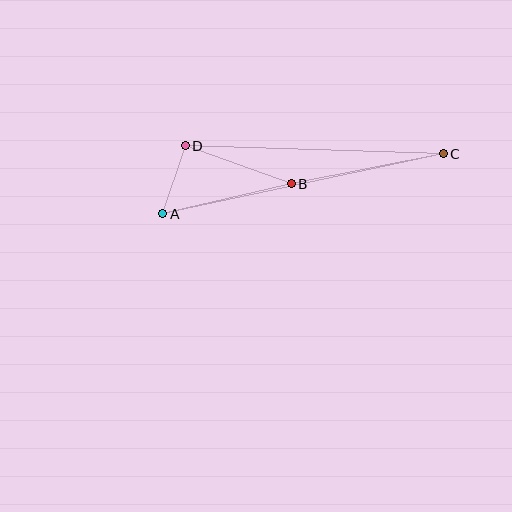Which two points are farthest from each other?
Points A and C are farthest from each other.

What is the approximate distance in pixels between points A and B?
The distance between A and B is approximately 132 pixels.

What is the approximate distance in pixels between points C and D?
The distance between C and D is approximately 258 pixels.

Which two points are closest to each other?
Points A and D are closest to each other.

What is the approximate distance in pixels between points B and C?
The distance between B and C is approximately 155 pixels.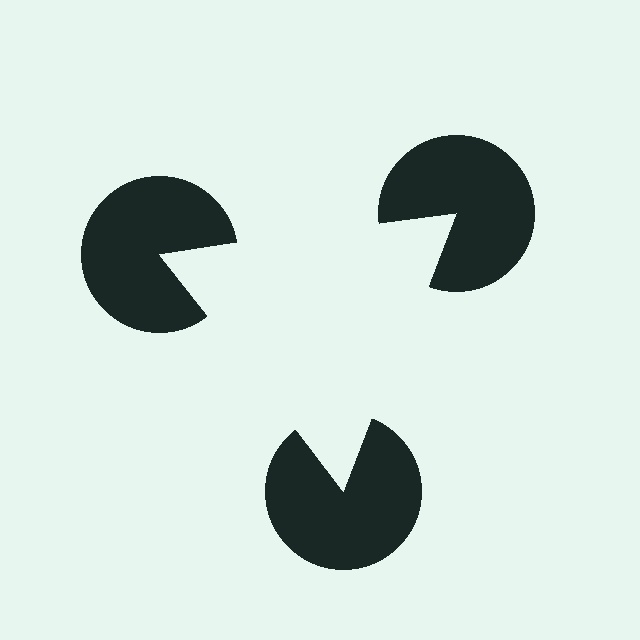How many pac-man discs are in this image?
There are 3 — one at each vertex of the illusory triangle.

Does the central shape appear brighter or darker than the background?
It typically appears slightly brighter than the background, even though no actual brightness change is drawn.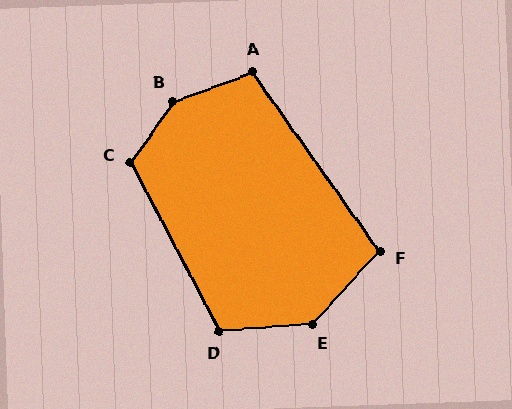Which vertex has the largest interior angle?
B, at approximately 145 degrees.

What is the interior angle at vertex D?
Approximately 113 degrees (obtuse).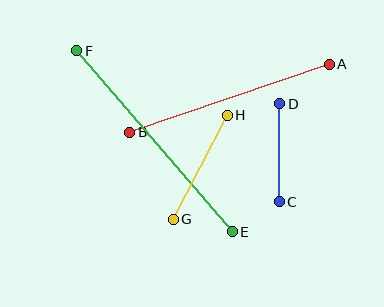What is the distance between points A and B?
The distance is approximately 210 pixels.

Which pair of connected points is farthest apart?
Points E and F are farthest apart.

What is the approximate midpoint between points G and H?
The midpoint is at approximately (200, 167) pixels.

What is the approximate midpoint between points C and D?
The midpoint is at approximately (280, 153) pixels.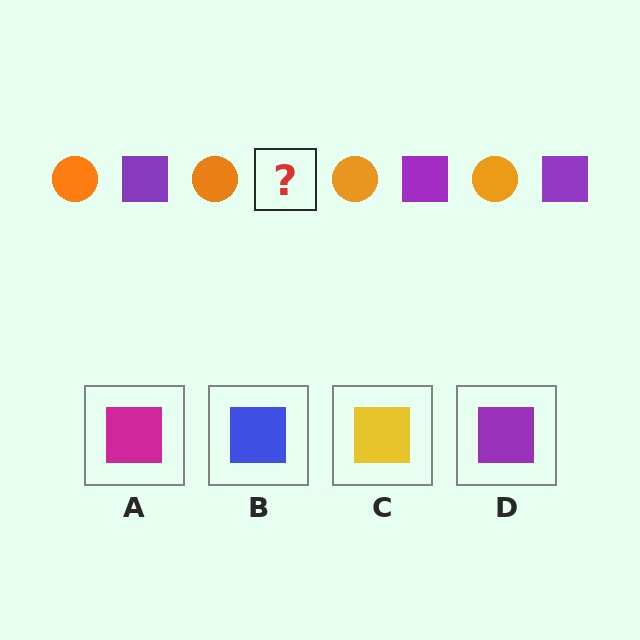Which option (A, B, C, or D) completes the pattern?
D.